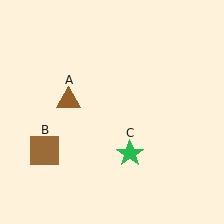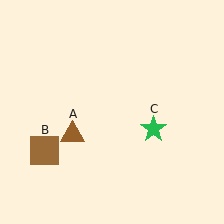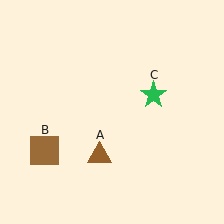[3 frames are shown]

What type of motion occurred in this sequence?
The brown triangle (object A), green star (object C) rotated counterclockwise around the center of the scene.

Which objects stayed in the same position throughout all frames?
Brown square (object B) remained stationary.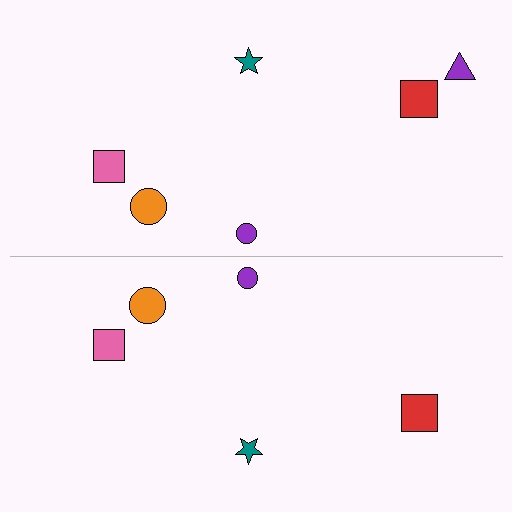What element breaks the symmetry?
A purple triangle is missing from the bottom side.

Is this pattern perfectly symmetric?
No, the pattern is not perfectly symmetric. A purple triangle is missing from the bottom side.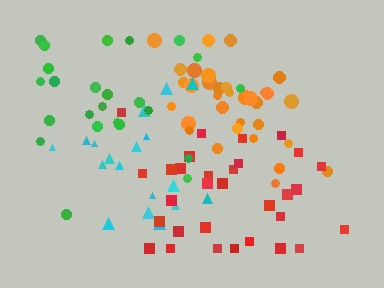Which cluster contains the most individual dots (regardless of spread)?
Orange (33).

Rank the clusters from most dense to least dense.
orange, cyan, red, green.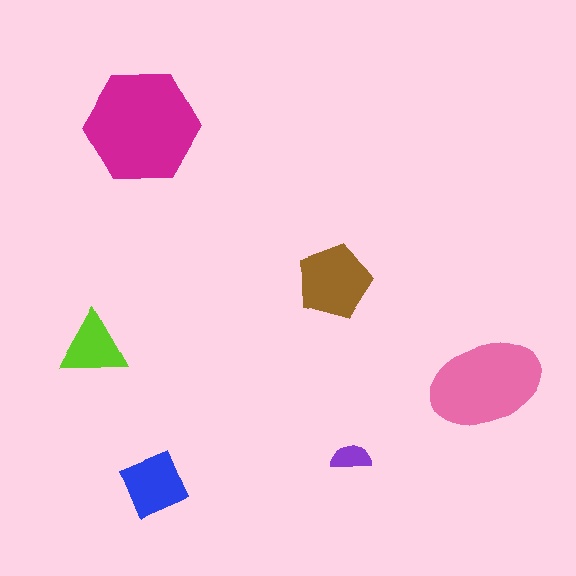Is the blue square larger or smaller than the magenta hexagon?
Smaller.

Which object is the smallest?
The purple semicircle.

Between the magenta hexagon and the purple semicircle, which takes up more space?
The magenta hexagon.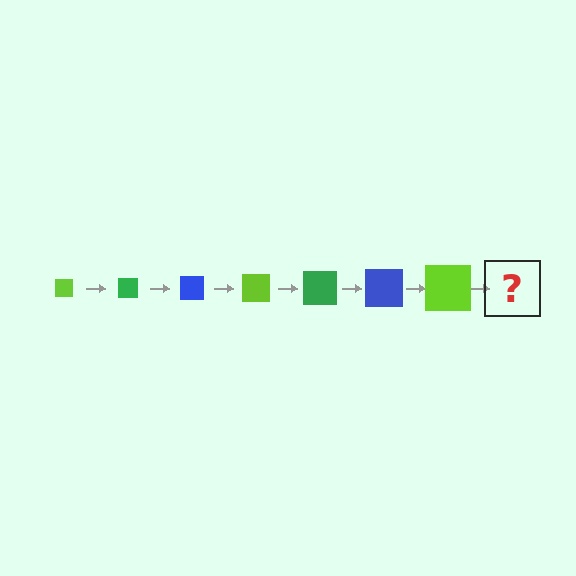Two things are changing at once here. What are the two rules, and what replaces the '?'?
The two rules are that the square grows larger each step and the color cycles through lime, green, and blue. The '?' should be a green square, larger than the previous one.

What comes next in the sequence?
The next element should be a green square, larger than the previous one.